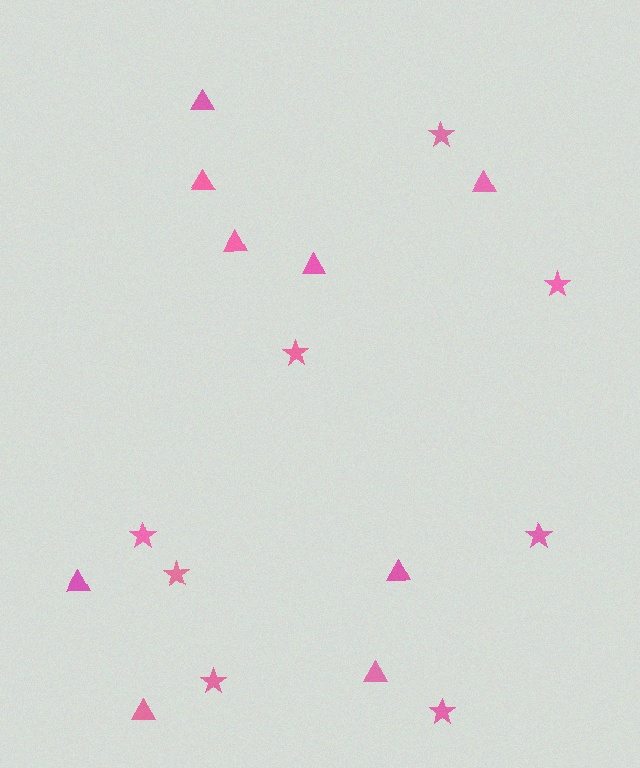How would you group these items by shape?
There are 2 groups: one group of stars (8) and one group of triangles (9).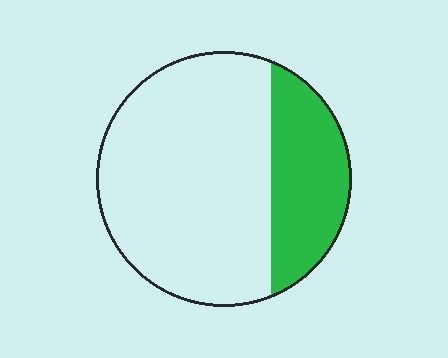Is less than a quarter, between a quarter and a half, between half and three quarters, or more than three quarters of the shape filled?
Between a quarter and a half.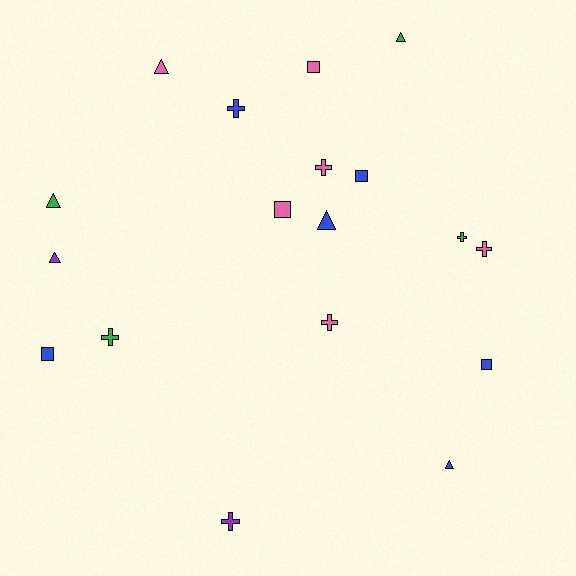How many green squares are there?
There are no green squares.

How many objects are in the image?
There are 18 objects.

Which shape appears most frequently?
Cross, with 7 objects.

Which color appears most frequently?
Pink, with 6 objects.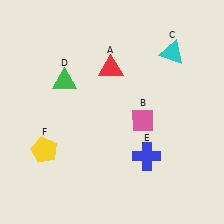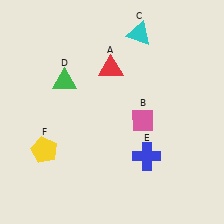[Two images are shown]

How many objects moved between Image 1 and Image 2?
1 object moved between the two images.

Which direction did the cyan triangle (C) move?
The cyan triangle (C) moved left.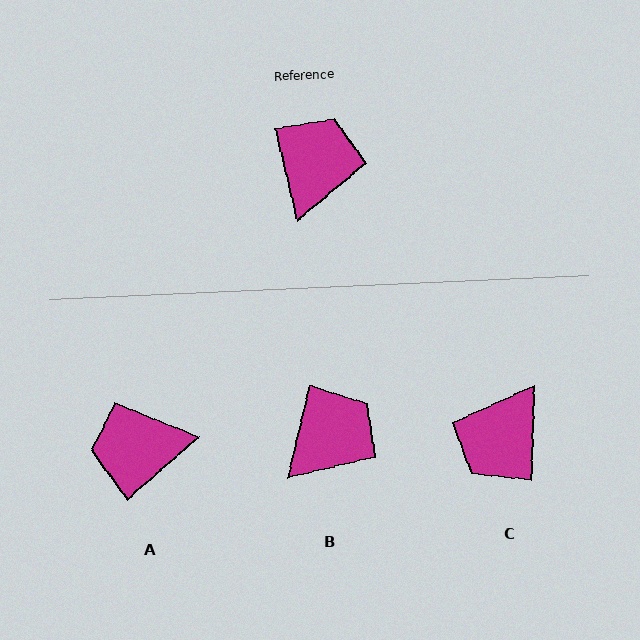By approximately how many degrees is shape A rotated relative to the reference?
Approximately 118 degrees counter-clockwise.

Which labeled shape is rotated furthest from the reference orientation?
C, about 165 degrees away.